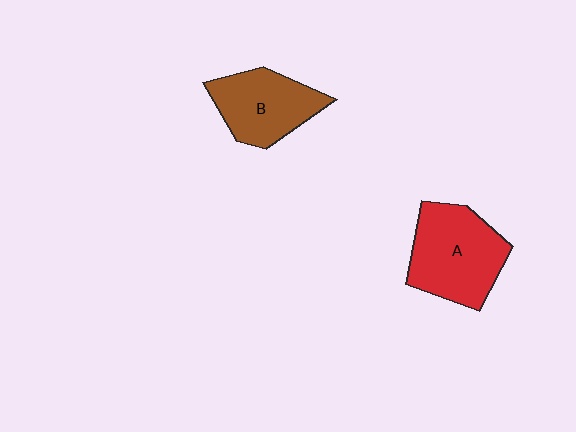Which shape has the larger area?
Shape A (red).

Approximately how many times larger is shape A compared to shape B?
Approximately 1.2 times.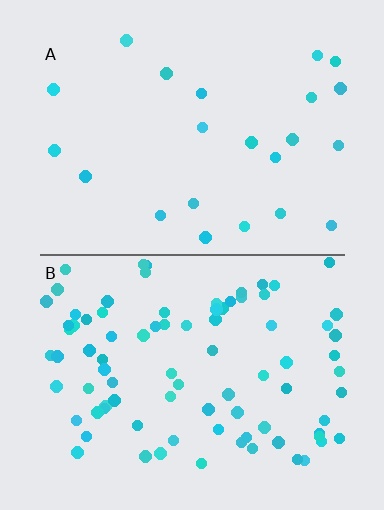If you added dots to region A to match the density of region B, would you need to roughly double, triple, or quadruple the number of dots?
Approximately quadruple.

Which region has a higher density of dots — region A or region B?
B (the bottom).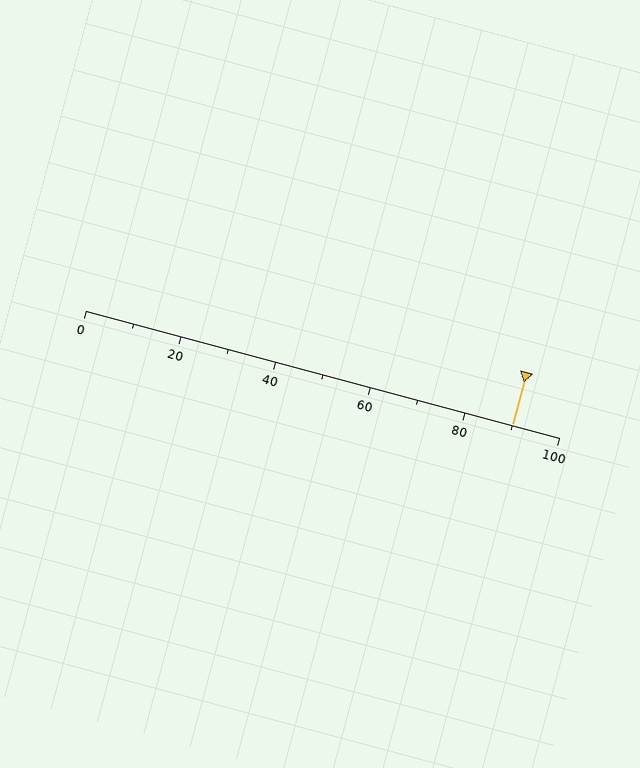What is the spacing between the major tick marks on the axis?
The major ticks are spaced 20 apart.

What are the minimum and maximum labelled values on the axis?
The axis runs from 0 to 100.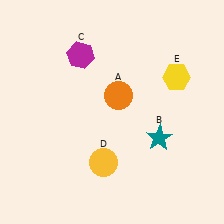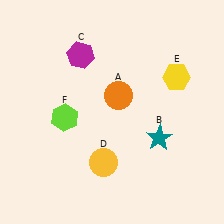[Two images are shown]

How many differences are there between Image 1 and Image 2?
There is 1 difference between the two images.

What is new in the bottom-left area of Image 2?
A lime hexagon (F) was added in the bottom-left area of Image 2.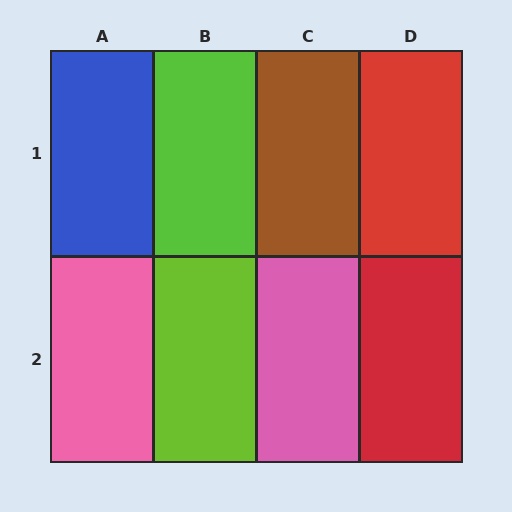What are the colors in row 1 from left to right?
Blue, lime, brown, red.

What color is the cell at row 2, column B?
Lime.